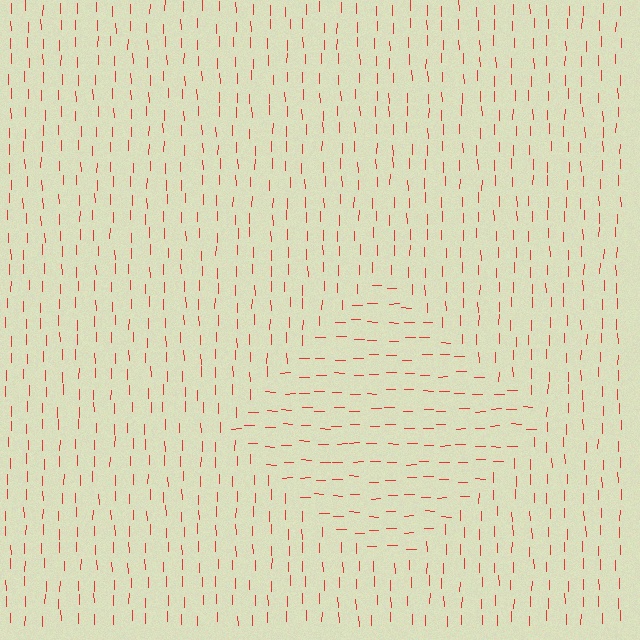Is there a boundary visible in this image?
Yes, there is a texture boundary formed by a change in line orientation.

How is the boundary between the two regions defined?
The boundary is defined purely by a change in line orientation (approximately 89 degrees difference). All lines are the same color and thickness.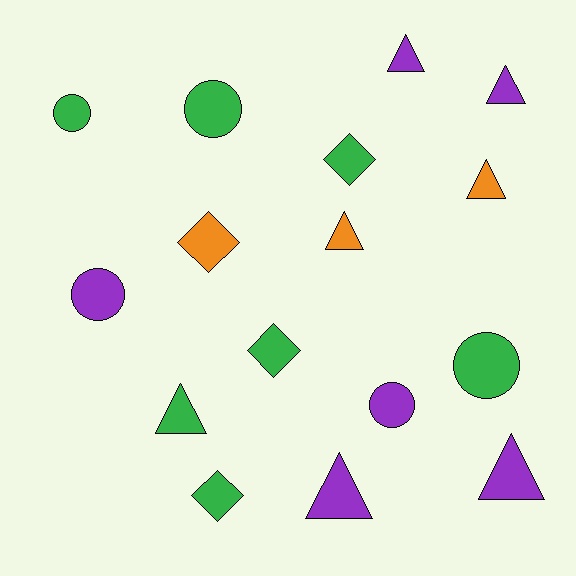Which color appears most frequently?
Green, with 7 objects.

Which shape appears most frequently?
Triangle, with 7 objects.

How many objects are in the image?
There are 16 objects.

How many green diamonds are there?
There are 3 green diamonds.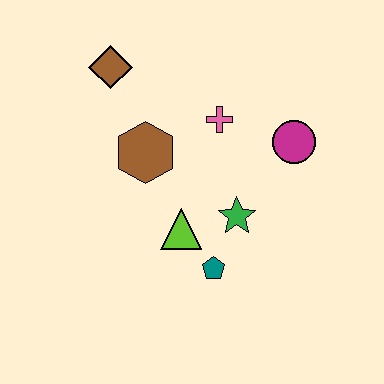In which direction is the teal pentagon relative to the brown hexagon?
The teal pentagon is below the brown hexagon.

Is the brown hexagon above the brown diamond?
No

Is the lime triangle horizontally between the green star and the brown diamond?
Yes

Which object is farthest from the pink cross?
The teal pentagon is farthest from the pink cross.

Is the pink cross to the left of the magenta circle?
Yes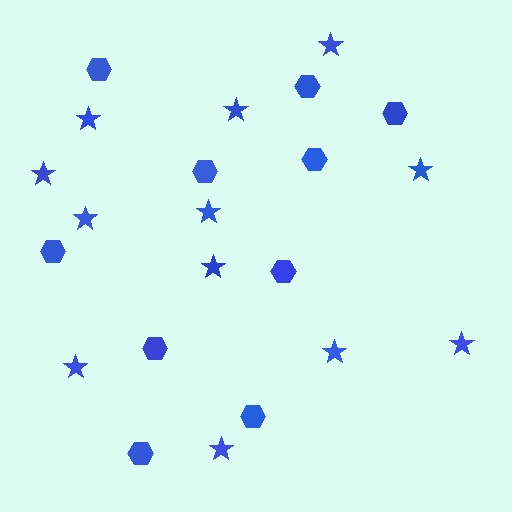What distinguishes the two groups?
There are 2 groups: one group of hexagons (10) and one group of stars (12).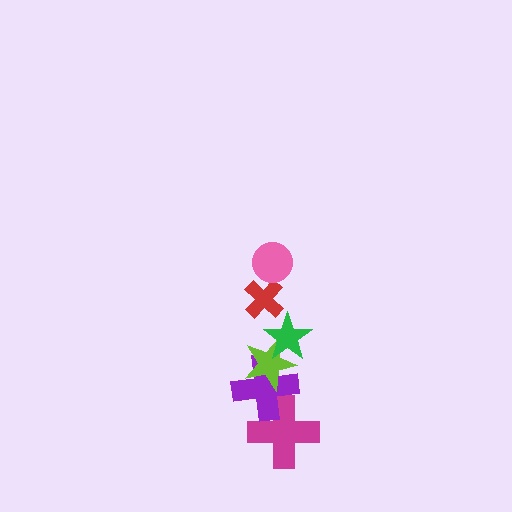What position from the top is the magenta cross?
The magenta cross is 6th from the top.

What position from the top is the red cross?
The red cross is 2nd from the top.